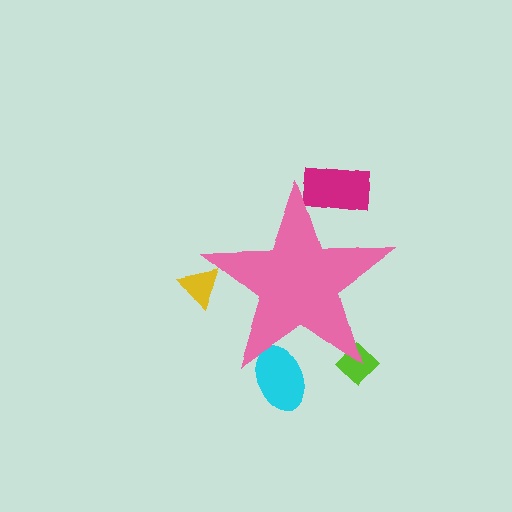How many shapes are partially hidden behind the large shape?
4 shapes are partially hidden.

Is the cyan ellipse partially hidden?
Yes, the cyan ellipse is partially hidden behind the pink star.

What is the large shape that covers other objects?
A pink star.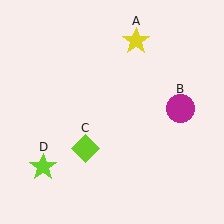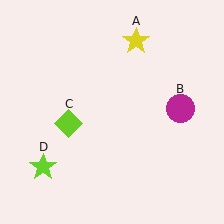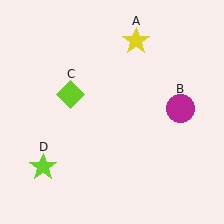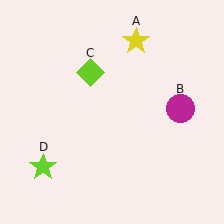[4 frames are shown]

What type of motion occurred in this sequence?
The lime diamond (object C) rotated clockwise around the center of the scene.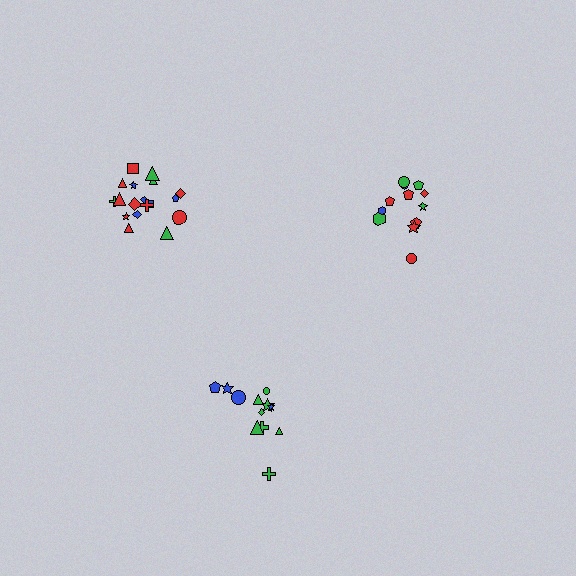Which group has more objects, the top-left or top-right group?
The top-left group.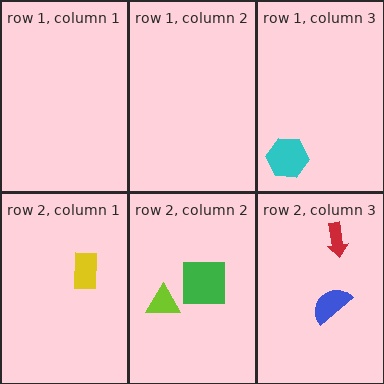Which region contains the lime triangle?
The row 2, column 2 region.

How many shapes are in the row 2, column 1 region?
1.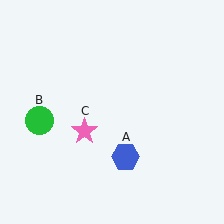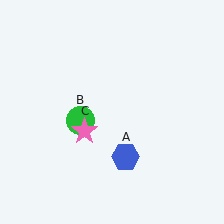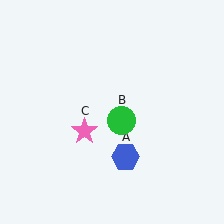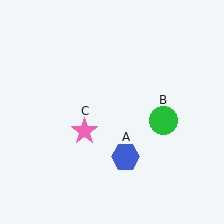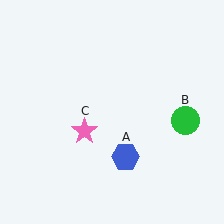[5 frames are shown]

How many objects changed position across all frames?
1 object changed position: green circle (object B).